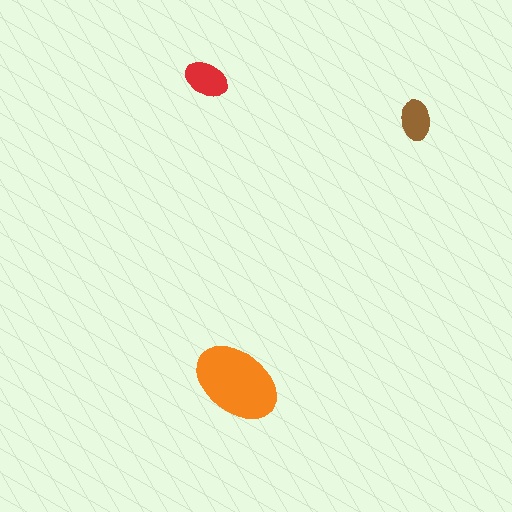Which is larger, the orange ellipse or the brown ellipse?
The orange one.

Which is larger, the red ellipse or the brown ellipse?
The red one.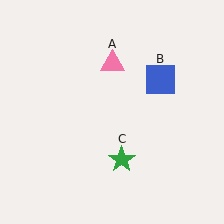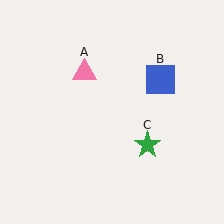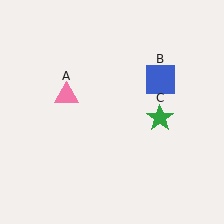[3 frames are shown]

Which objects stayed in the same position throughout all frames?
Blue square (object B) remained stationary.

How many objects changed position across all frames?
2 objects changed position: pink triangle (object A), green star (object C).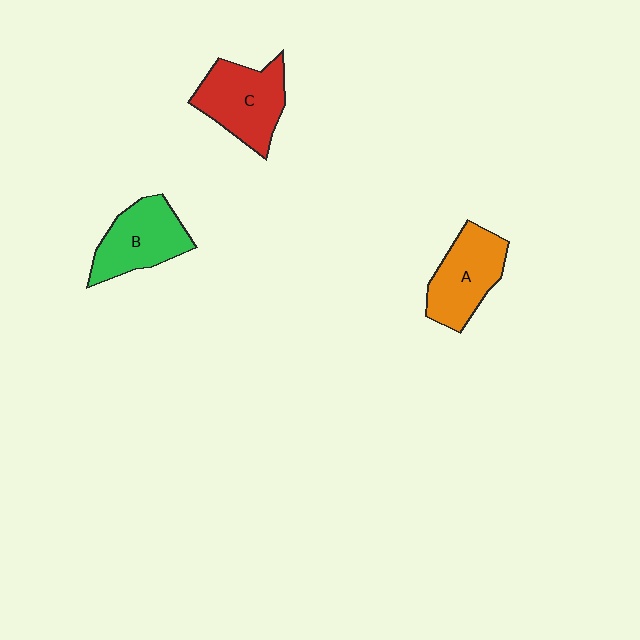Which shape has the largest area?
Shape C (red).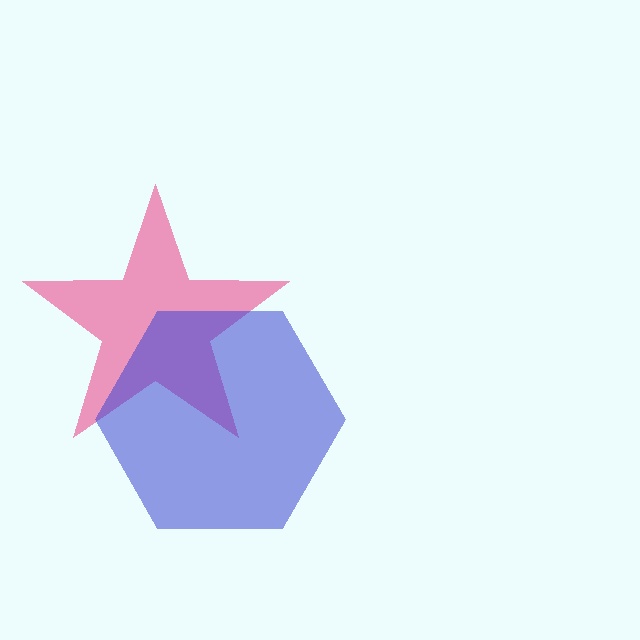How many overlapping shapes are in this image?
There are 2 overlapping shapes in the image.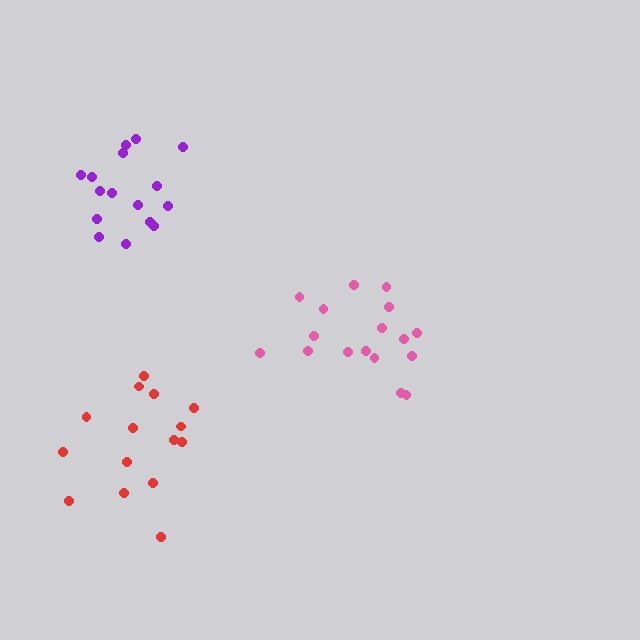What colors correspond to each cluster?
The clusters are colored: pink, red, purple.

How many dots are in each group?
Group 1: 17 dots, Group 2: 15 dots, Group 3: 16 dots (48 total).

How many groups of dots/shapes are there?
There are 3 groups.